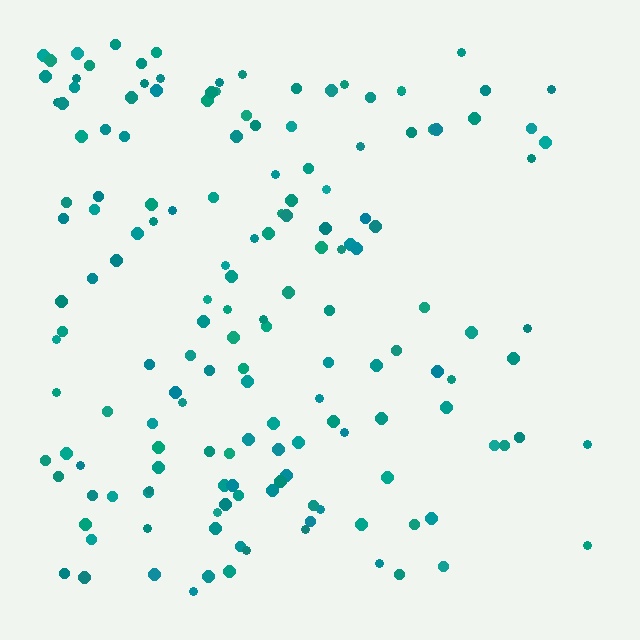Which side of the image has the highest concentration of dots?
The left.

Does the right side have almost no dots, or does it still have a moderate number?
Still a moderate number, just noticeably fewer than the left.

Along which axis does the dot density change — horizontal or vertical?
Horizontal.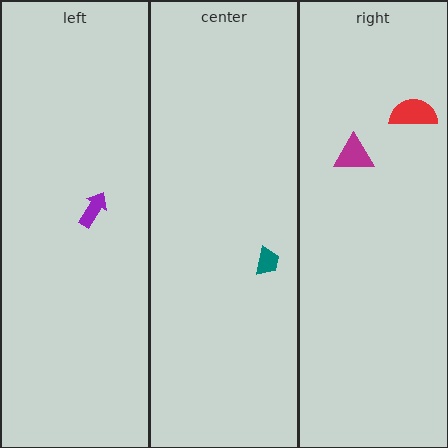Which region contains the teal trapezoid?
The center region.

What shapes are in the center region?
The teal trapezoid.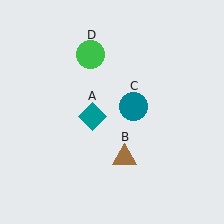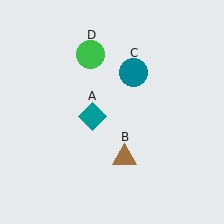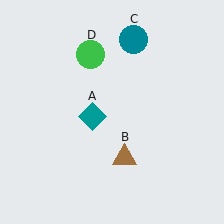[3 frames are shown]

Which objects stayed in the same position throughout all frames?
Teal diamond (object A) and brown triangle (object B) and green circle (object D) remained stationary.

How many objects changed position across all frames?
1 object changed position: teal circle (object C).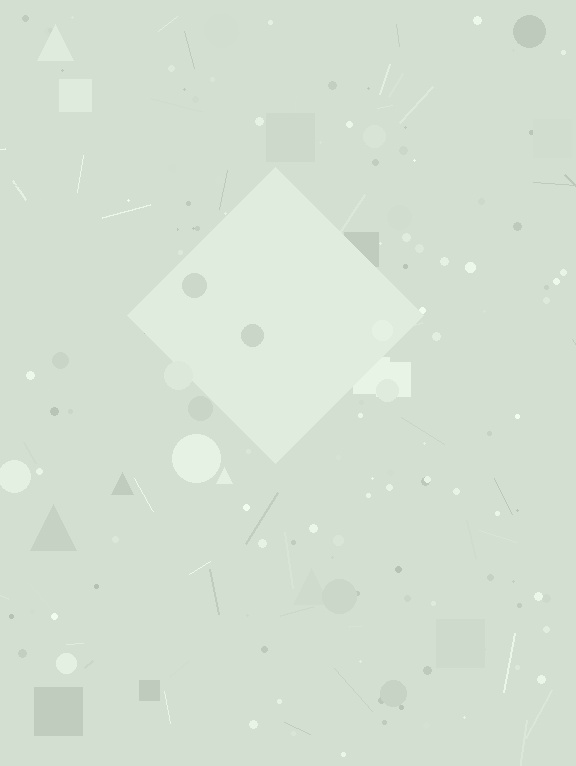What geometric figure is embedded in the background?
A diamond is embedded in the background.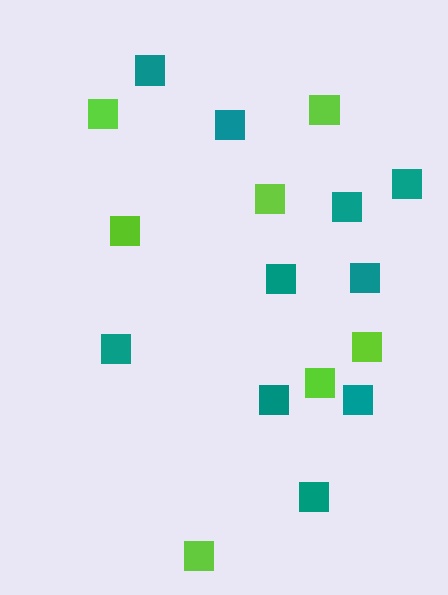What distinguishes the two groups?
There are 2 groups: one group of lime squares (7) and one group of teal squares (10).